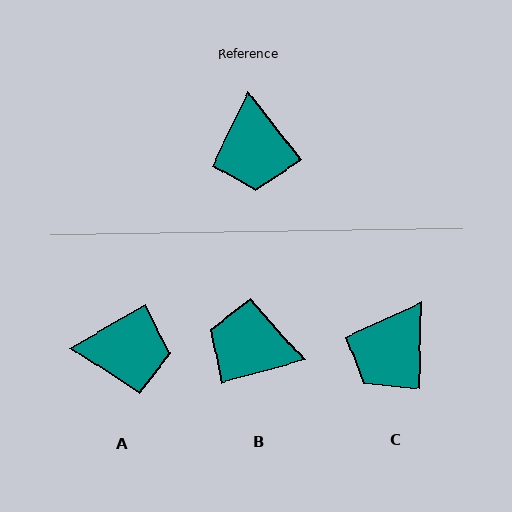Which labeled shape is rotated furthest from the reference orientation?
B, about 112 degrees away.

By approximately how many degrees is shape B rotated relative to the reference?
Approximately 112 degrees clockwise.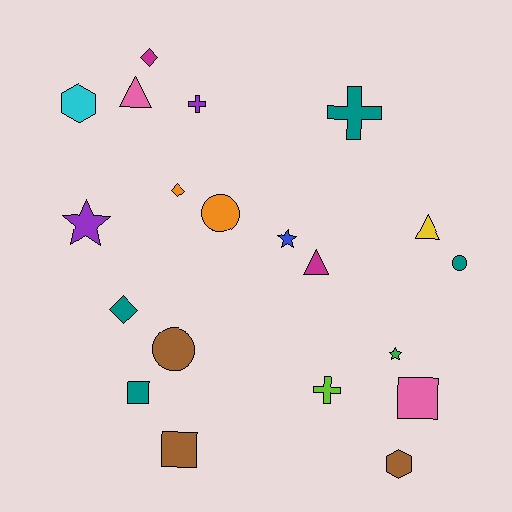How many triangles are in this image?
There are 3 triangles.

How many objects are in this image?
There are 20 objects.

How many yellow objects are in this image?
There is 1 yellow object.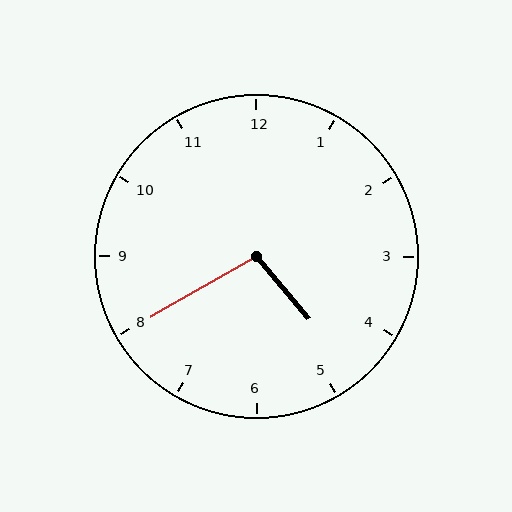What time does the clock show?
4:40.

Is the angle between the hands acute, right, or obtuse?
It is obtuse.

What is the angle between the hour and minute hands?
Approximately 100 degrees.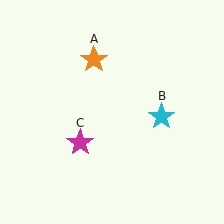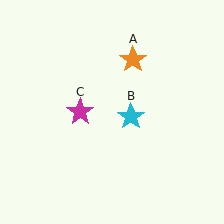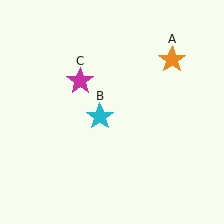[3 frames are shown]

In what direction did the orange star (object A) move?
The orange star (object A) moved right.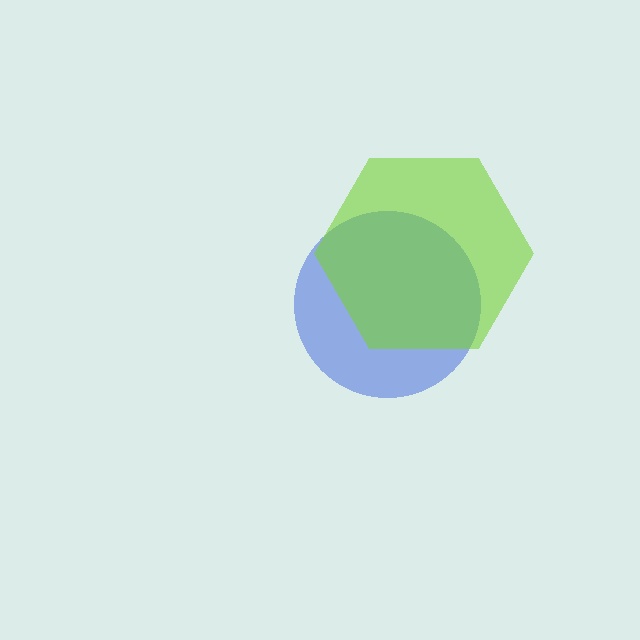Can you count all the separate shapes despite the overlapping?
Yes, there are 2 separate shapes.